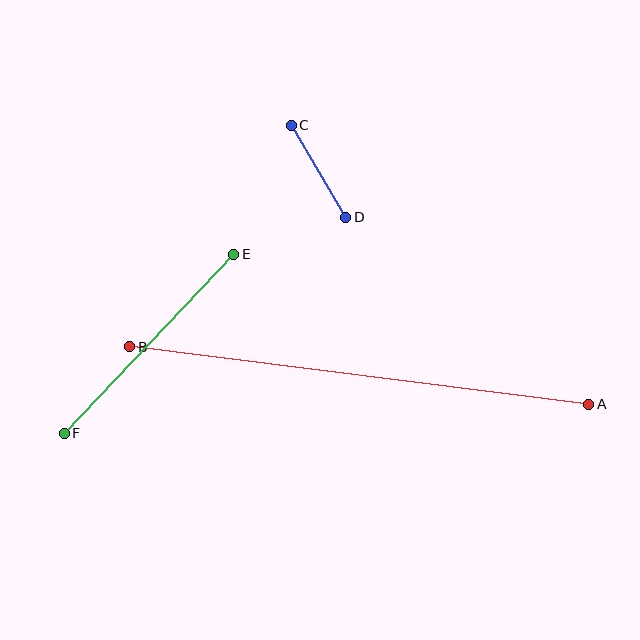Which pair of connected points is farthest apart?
Points A and B are farthest apart.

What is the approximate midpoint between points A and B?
The midpoint is at approximately (359, 375) pixels.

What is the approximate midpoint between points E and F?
The midpoint is at approximately (149, 344) pixels.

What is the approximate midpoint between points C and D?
The midpoint is at approximately (318, 171) pixels.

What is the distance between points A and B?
The distance is approximately 462 pixels.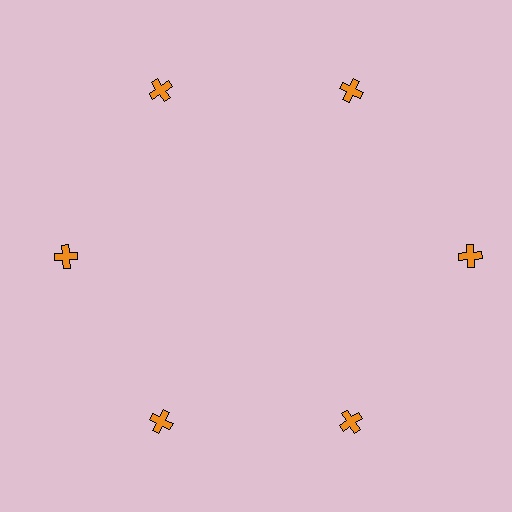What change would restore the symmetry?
The symmetry would be restored by moving it inward, back onto the ring so that all 6 crosses sit at equal angles and equal distance from the center.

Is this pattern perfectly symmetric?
No. The 6 orange crosses are arranged in a ring, but one element near the 3 o'clock position is pushed outward from the center, breaking the 6-fold rotational symmetry.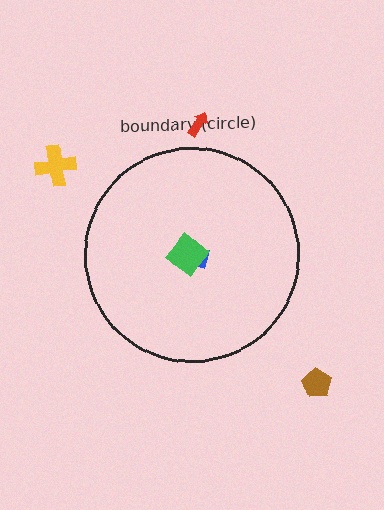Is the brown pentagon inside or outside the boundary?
Outside.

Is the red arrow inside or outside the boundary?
Outside.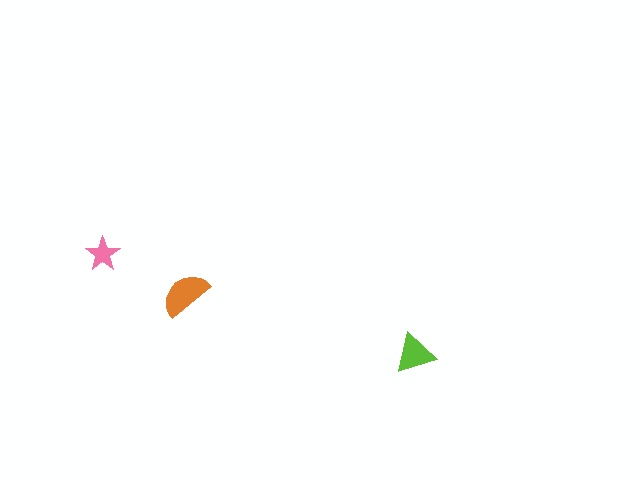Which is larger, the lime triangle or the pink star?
The lime triangle.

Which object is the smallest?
The pink star.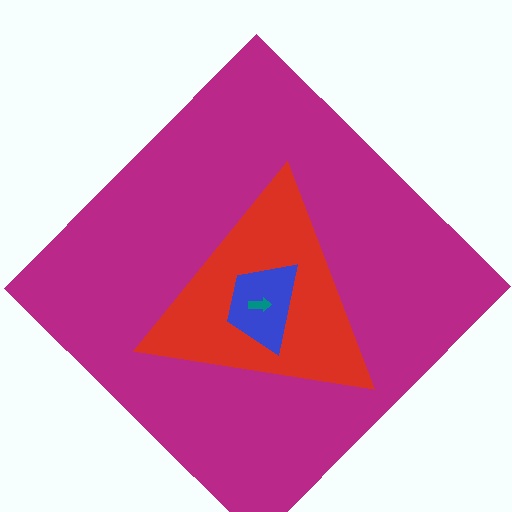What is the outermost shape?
The magenta diamond.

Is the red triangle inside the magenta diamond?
Yes.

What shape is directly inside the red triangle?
The blue trapezoid.